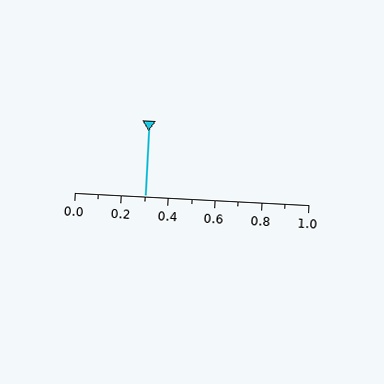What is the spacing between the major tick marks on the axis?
The major ticks are spaced 0.2 apart.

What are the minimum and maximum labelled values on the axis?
The axis runs from 0.0 to 1.0.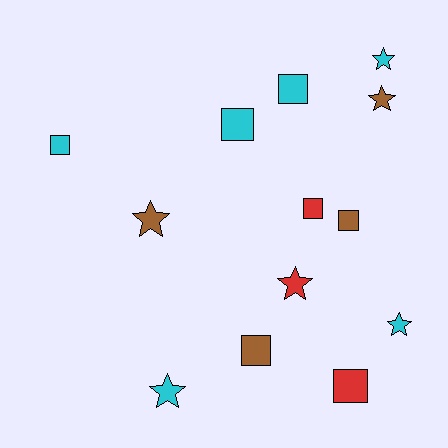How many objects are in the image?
There are 13 objects.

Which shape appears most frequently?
Square, with 7 objects.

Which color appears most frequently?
Cyan, with 6 objects.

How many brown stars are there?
There are 2 brown stars.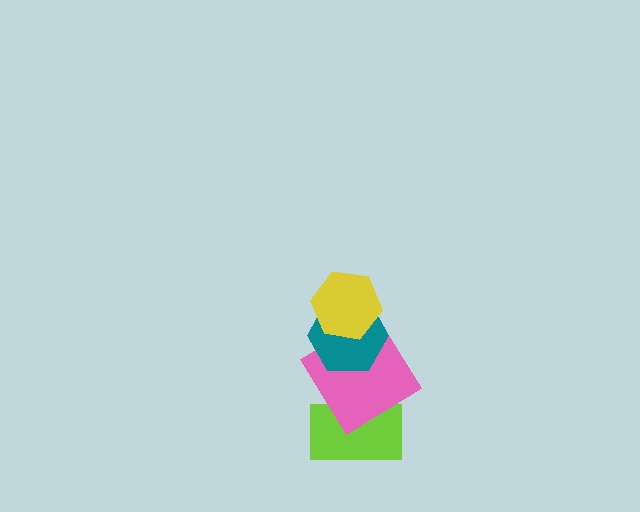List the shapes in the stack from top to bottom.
From top to bottom: the yellow hexagon, the teal hexagon, the pink diamond, the lime rectangle.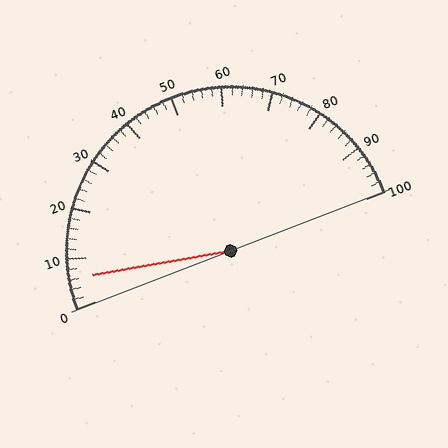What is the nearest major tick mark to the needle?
The nearest major tick mark is 10.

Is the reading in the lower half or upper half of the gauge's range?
The reading is in the lower half of the range (0 to 100).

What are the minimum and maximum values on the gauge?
The gauge ranges from 0 to 100.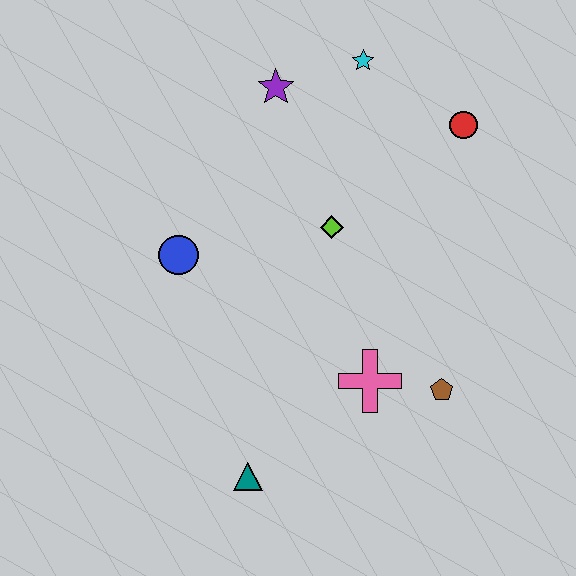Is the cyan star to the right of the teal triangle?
Yes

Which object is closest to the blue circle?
The lime diamond is closest to the blue circle.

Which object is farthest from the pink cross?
The cyan star is farthest from the pink cross.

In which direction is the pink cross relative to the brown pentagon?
The pink cross is to the left of the brown pentagon.